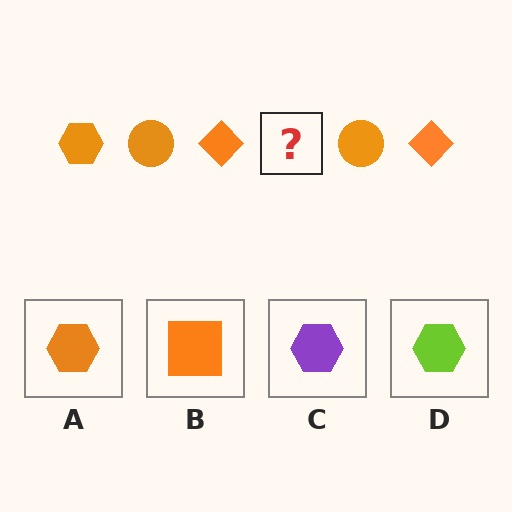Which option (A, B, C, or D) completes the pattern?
A.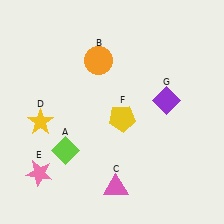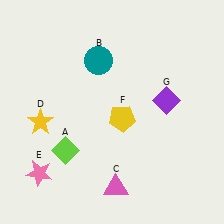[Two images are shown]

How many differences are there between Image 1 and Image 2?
There is 1 difference between the two images.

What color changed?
The circle (B) changed from orange in Image 1 to teal in Image 2.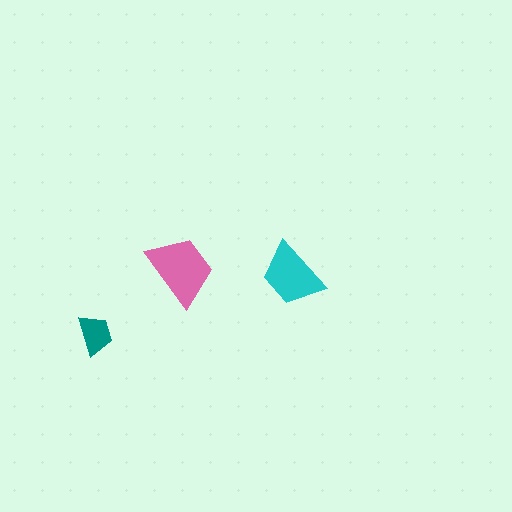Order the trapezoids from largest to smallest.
the pink one, the cyan one, the teal one.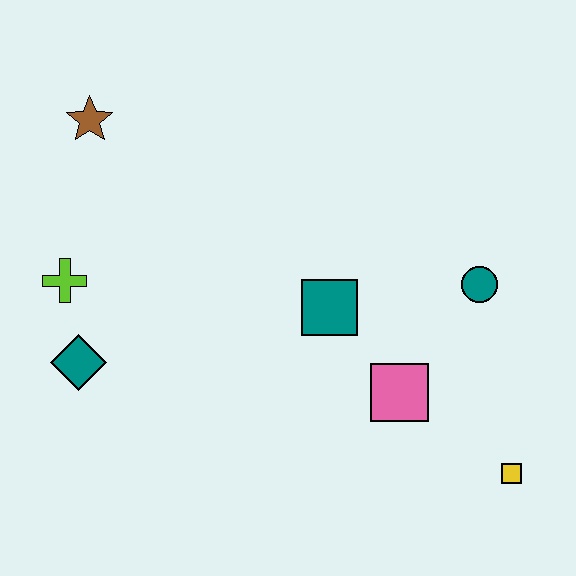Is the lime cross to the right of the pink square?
No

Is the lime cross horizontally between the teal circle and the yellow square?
No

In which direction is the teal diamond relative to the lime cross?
The teal diamond is below the lime cross.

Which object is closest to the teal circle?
The pink square is closest to the teal circle.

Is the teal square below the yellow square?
No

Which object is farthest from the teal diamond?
The yellow square is farthest from the teal diamond.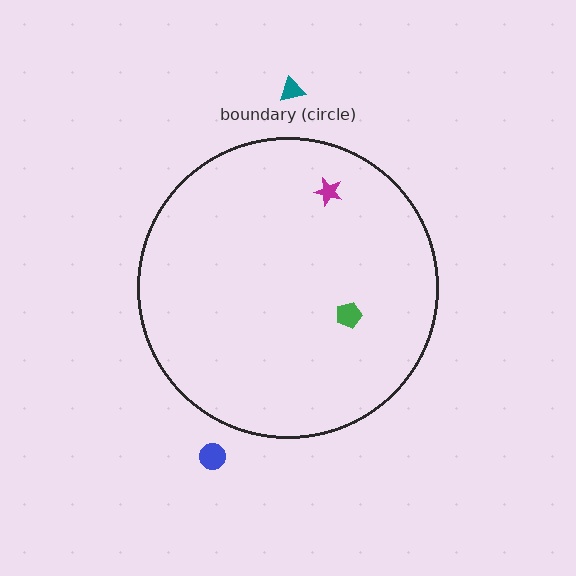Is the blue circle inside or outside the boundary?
Outside.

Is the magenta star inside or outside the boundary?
Inside.